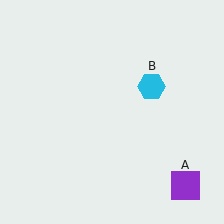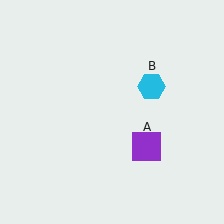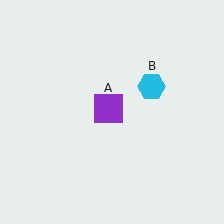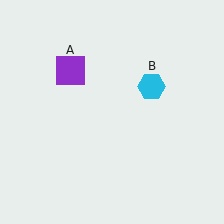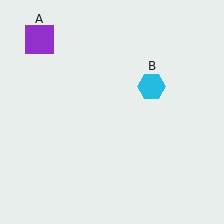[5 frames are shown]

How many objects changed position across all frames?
1 object changed position: purple square (object A).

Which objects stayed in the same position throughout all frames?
Cyan hexagon (object B) remained stationary.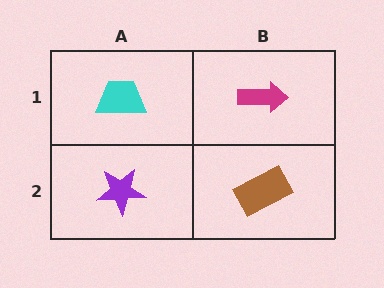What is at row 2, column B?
A brown rectangle.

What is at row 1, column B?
A magenta arrow.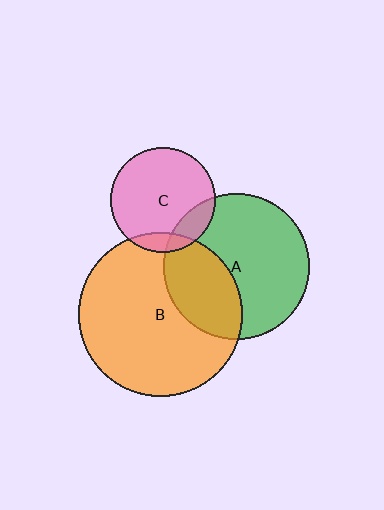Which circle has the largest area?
Circle B (orange).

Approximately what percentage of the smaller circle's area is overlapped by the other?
Approximately 15%.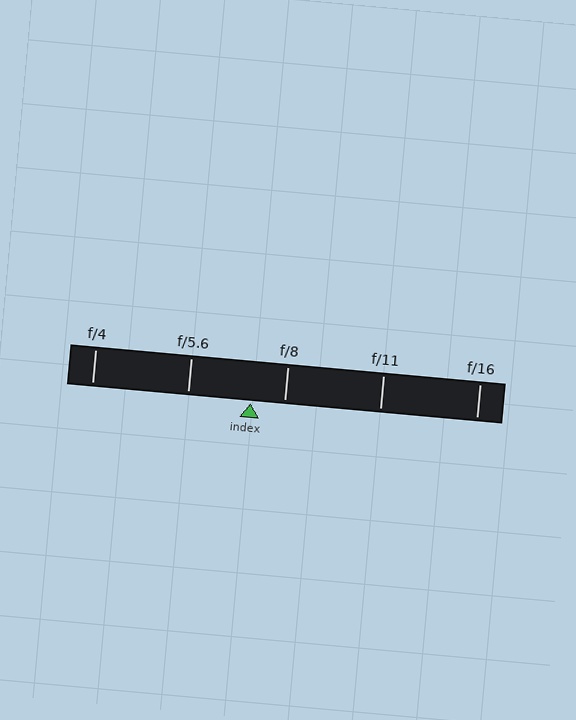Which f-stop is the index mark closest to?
The index mark is closest to f/8.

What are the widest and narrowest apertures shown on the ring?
The widest aperture shown is f/4 and the narrowest is f/16.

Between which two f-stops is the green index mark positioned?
The index mark is between f/5.6 and f/8.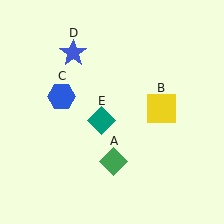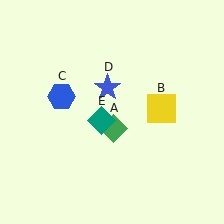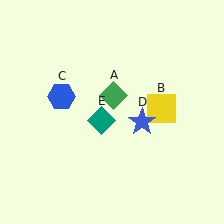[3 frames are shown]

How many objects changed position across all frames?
2 objects changed position: green diamond (object A), blue star (object D).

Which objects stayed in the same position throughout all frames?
Yellow square (object B) and blue hexagon (object C) and teal diamond (object E) remained stationary.